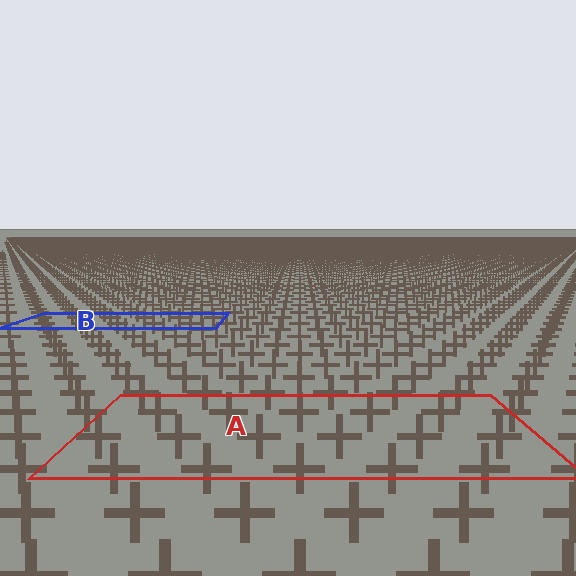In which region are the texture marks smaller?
The texture marks are smaller in region B, because it is farther away.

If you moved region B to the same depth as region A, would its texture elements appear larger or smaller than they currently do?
They would appear larger. At a closer depth, the same texture elements are projected at a bigger on-screen size.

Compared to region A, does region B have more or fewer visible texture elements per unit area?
Region B has more texture elements per unit area — they are packed more densely because it is farther away.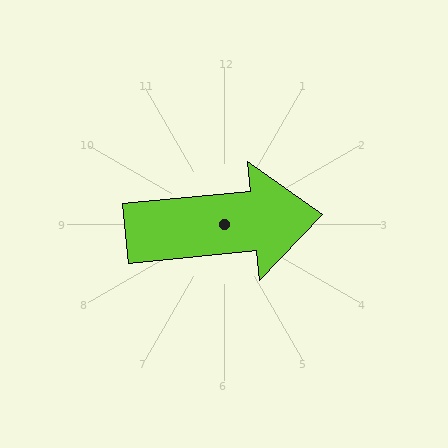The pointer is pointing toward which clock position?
Roughly 3 o'clock.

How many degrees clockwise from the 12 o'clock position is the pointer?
Approximately 84 degrees.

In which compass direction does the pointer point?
East.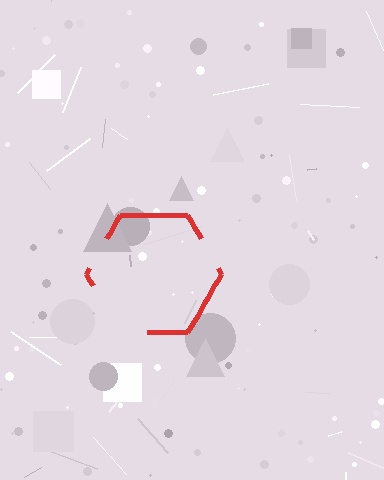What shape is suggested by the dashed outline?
The dashed outline suggests a hexagon.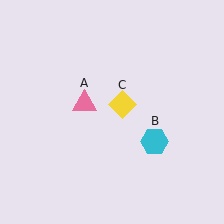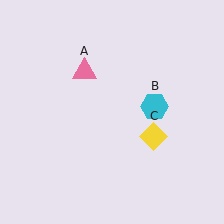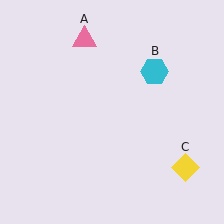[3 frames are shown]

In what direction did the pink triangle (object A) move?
The pink triangle (object A) moved up.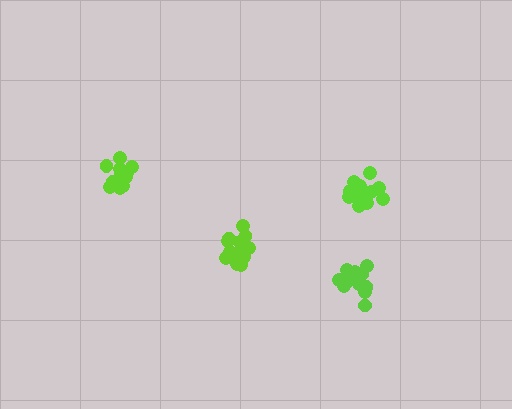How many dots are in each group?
Group 1: 14 dots, Group 2: 14 dots, Group 3: 15 dots, Group 4: 15 dots (58 total).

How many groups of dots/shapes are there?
There are 4 groups.